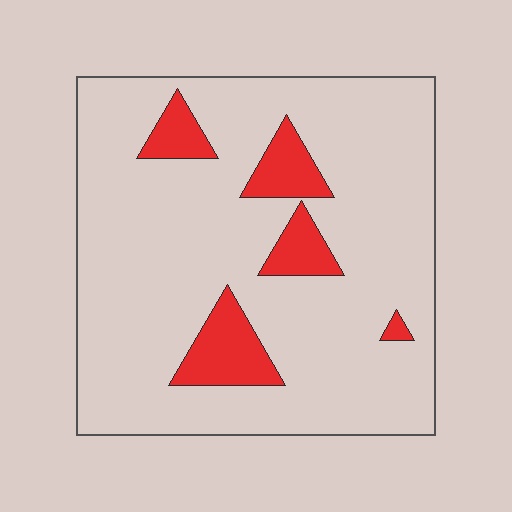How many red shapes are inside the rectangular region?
5.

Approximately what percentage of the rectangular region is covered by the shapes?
Approximately 15%.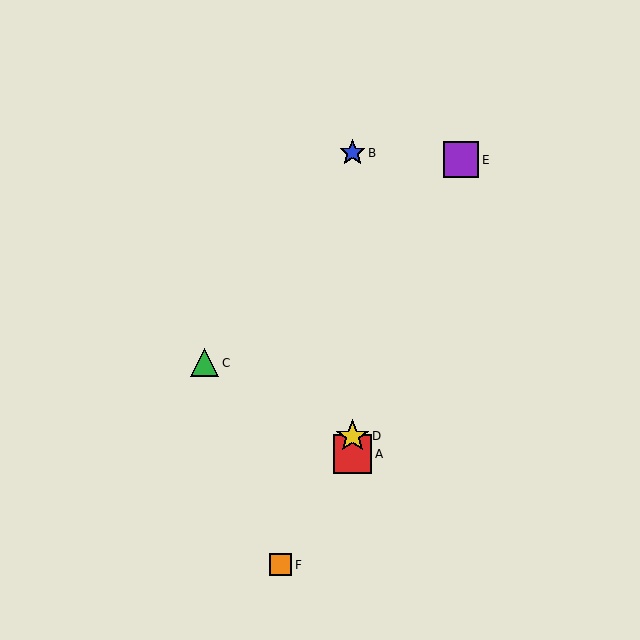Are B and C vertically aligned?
No, B is at x≈352 and C is at x≈205.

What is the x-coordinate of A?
Object A is at x≈352.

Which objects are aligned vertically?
Objects A, B, D are aligned vertically.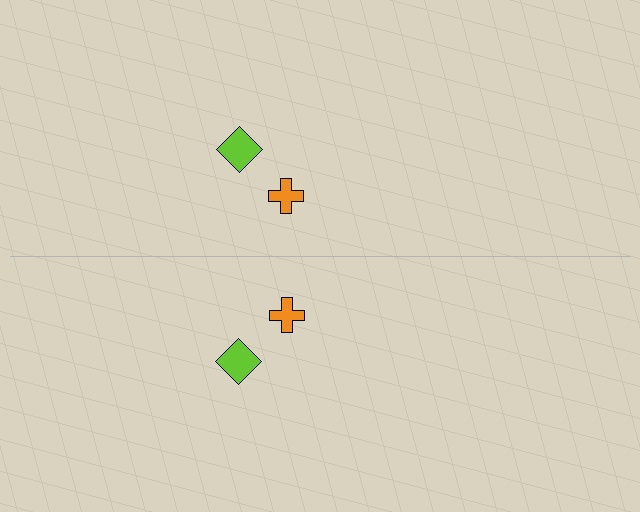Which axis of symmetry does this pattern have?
The pattern has a horizontal axis of symmetry running through the center of the image.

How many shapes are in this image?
There are 4 shapes in this image.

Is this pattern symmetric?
Yes, this pattern has bilateral (reflection) symmetry.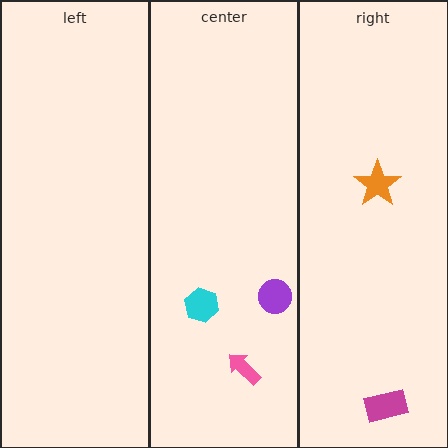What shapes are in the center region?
The pink arrow, the cyan hexagon, the purple circle.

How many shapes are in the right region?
2.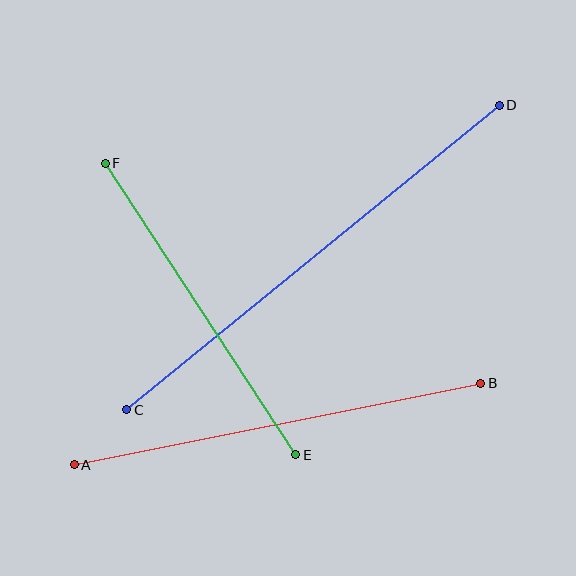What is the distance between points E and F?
The distance is approximately 348 pixels.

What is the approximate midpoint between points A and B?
The midpoint is at approximately (278, 424) pixels.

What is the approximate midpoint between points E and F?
The midpoint is at approximately (200, 309) pixels.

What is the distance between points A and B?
The distance is approximately 414 pixels.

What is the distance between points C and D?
The distance is approximately 481 pixels.